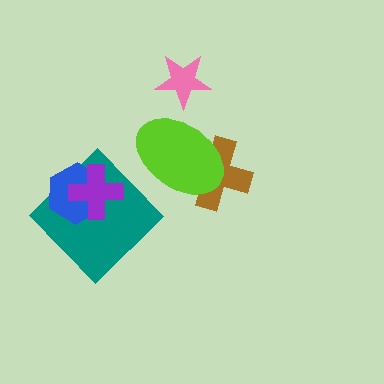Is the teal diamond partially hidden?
Yes, it is partially covered by another shape.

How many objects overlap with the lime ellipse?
1 object overlaps with the lime ellipse.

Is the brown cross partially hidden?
Yes, it is partially covered by another shape.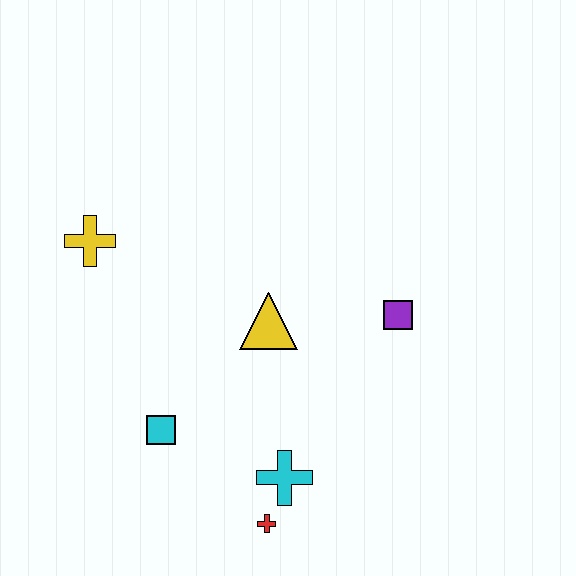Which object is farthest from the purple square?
The yellow cross is farthest from the purple square.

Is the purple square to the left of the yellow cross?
No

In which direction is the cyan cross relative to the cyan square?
The cyan cross is to the right of the cyan square.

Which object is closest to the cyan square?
The cyan cross is closest to the cyan square.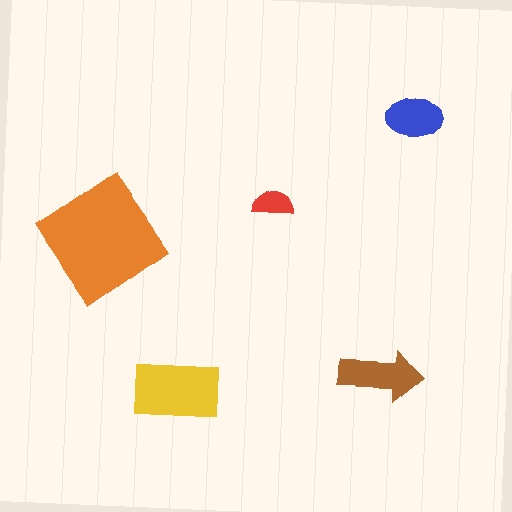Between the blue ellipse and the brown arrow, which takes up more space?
The brown arrow.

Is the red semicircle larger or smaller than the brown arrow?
Smaller.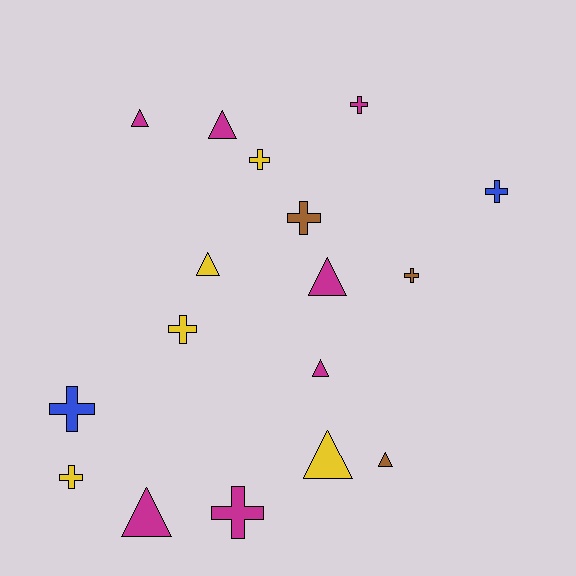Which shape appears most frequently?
Cross, with 9 objects.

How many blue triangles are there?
There are no blue triangles.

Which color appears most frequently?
Magenta, with 7 objects.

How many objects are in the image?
There are 17 objects.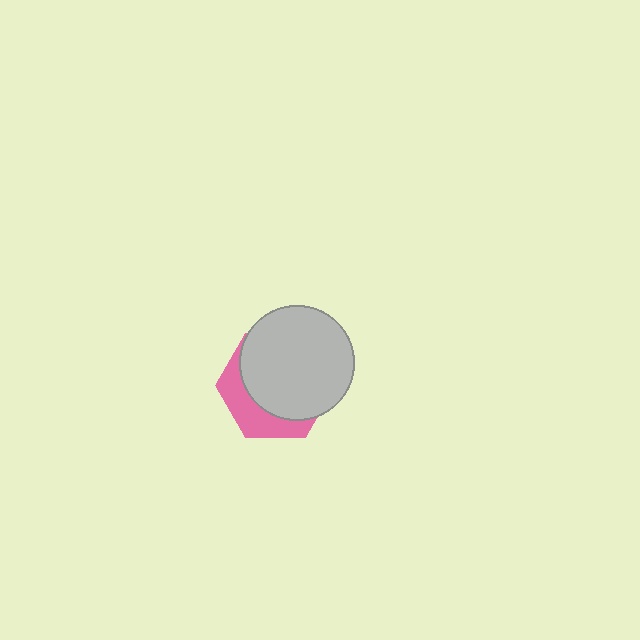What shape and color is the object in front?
The object in front is a light gray circle.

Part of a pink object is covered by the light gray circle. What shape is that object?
It is a hexagon.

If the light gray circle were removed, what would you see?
You would see the complete pink hexagon.